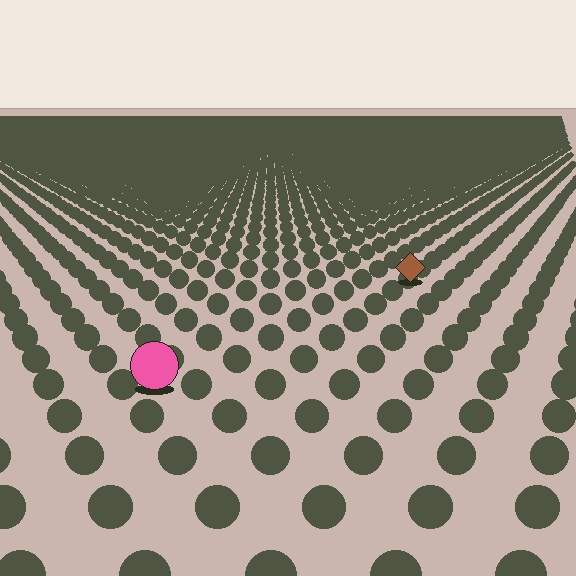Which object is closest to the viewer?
The pink circle is closest. The texture marks near it are larger and more spread out.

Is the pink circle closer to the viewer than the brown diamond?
Yes. The pink circle is closer — you can tell from the texture gradient: the ground texture is coarser near it.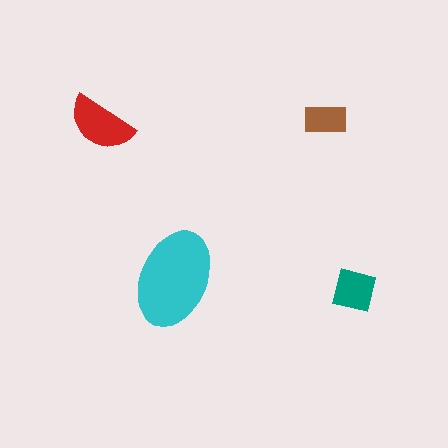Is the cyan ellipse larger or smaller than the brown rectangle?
Larger.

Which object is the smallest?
The brown rectangle.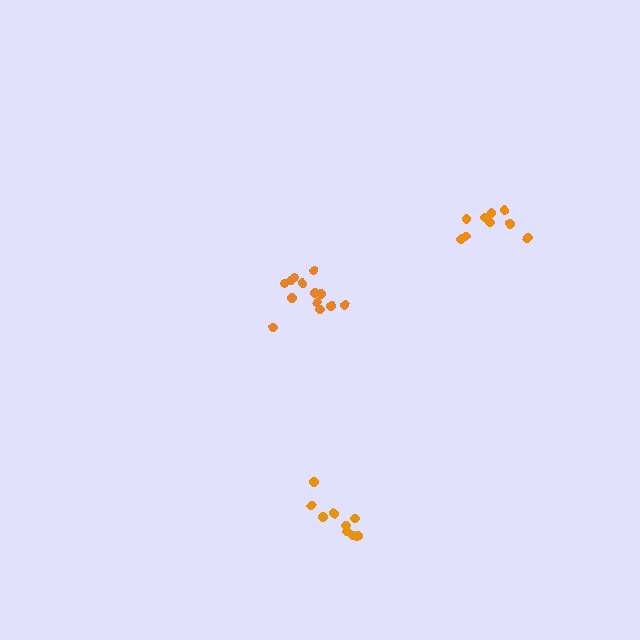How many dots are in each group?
Group 1: 13 dots, Group 2: 9 dots, Group 3: 9 dots (31 total).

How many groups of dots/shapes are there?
There are 3 groups.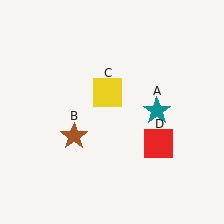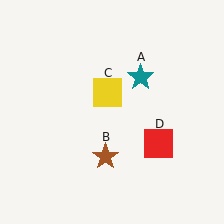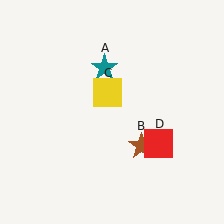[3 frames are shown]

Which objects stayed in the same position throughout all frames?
Yellow square (object C) and red square (object D) remained stationary.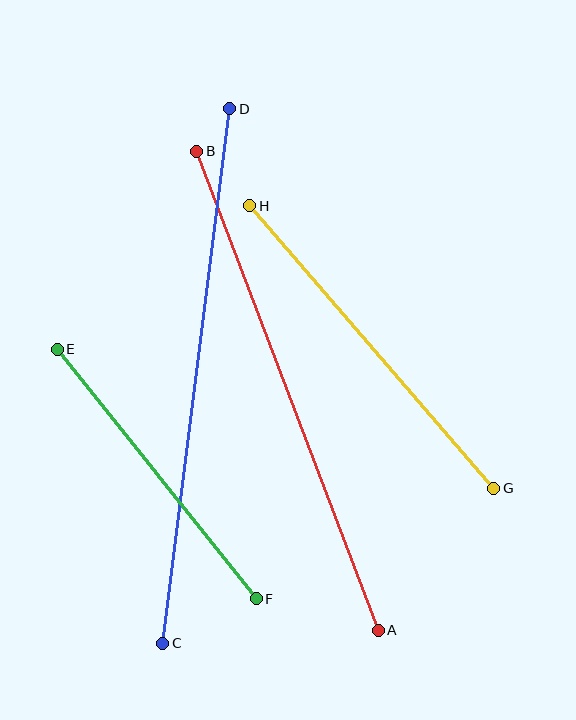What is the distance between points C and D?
The distance is approximately 539 pixels.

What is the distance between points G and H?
The distance is approximately 373 pixels.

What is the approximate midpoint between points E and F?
The midpoint is at approximately (157, 474) pixels.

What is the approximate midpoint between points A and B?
The midpoint is at approximately (288, 391) pixels.